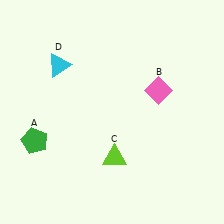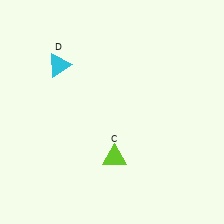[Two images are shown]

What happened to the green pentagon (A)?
The green pentagon (A) was removed in Image 2. It was in the bottom-left area of Image 1.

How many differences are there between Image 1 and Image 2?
There are 2 differences between the two images.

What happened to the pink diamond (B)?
The pink diamond (B) was removed in Image 2. It was in the top-right area of Image 1.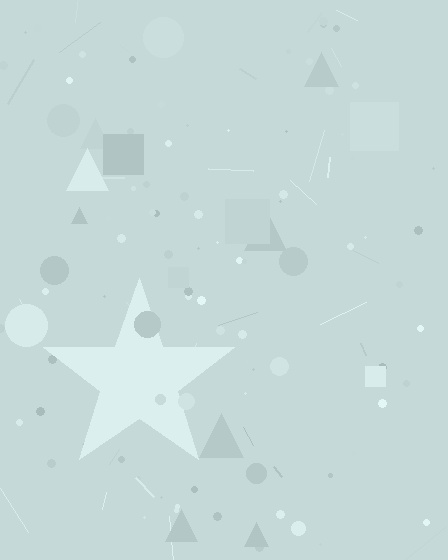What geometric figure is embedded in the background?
A star is embedded in the background.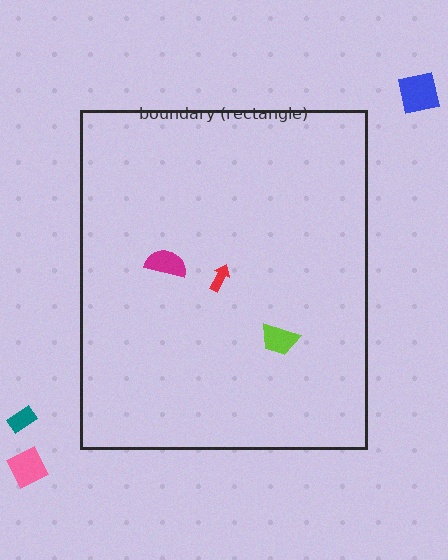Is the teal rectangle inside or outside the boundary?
Outside.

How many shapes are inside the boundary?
3 inside, 3 outside.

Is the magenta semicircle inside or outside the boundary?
Inside.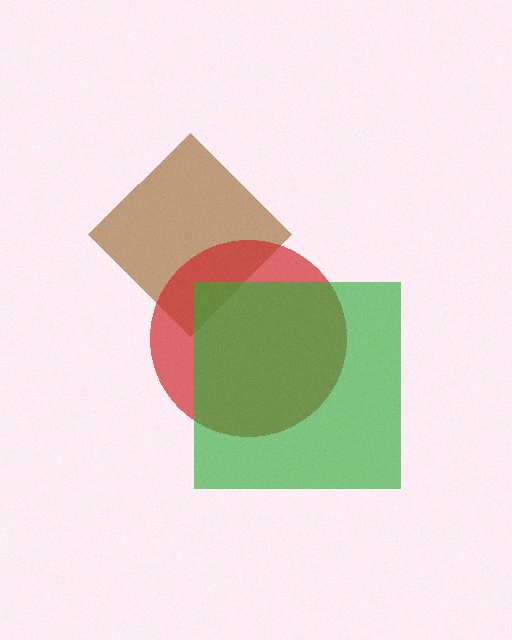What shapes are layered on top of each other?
The layered shapes are: a brown diamond, a red circle, a green square.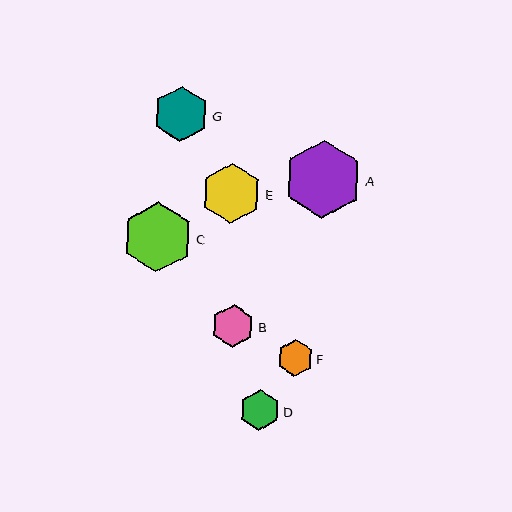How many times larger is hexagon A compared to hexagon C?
Hexagon A is approximately 1.1 times the size of hexagon C.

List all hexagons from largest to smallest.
From largest to smallest: A, C, E, G, B, D, F.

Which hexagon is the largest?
Hexagon A is the largest with a size of approximately 78 pixels.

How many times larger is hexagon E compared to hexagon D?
Hexagon E is approximately 1.5 times the size of hexagon D.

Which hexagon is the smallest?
Hexagon F is the smallest with a size of approximately 37 pixels.